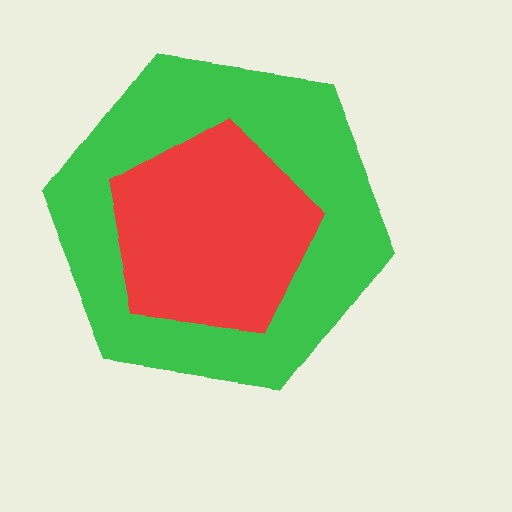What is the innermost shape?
The red pentagon.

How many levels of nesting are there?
2.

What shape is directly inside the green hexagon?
The red pentagon.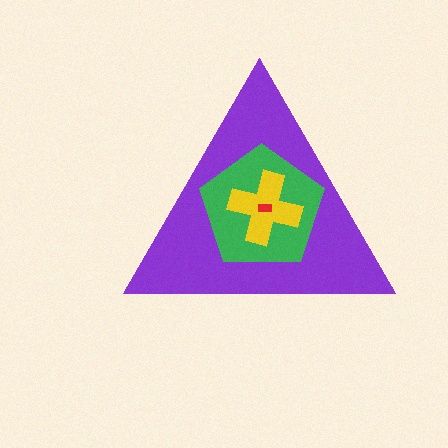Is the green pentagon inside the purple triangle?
Yes.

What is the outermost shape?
The purple triangle.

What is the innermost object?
The red rectangle.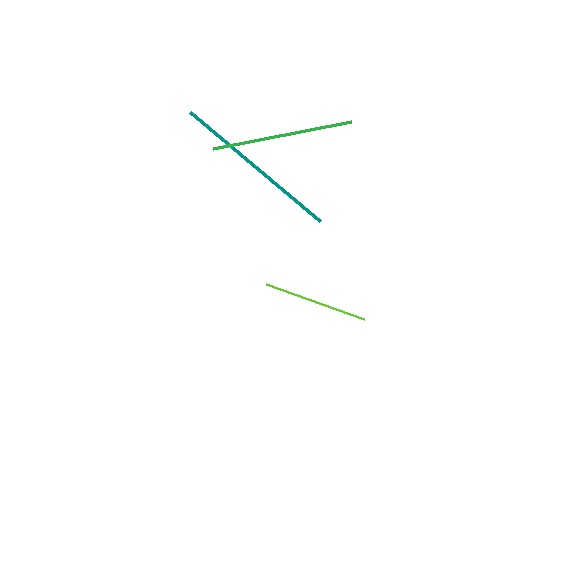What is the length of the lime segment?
The lime segment is approximately 105 pixels long.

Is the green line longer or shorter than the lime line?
The green line is longer than the lime line.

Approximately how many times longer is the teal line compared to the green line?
The teal line is approximately 1.2 times the length of the green line.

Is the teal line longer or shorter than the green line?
The teal line is longer than the green line.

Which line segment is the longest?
The teal line is the longest at approximately 169 pixels.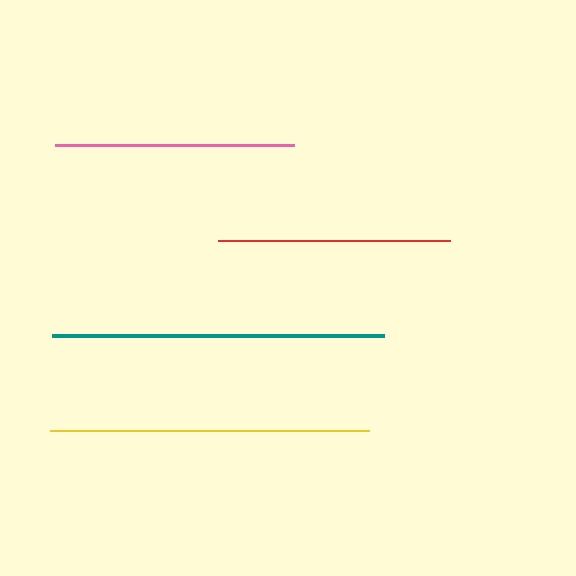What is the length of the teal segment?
The teal segment is approximately 332 pixels long.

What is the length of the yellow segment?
The yellow segment is approximately 318 pixels long.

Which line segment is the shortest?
The red line is the shortest at approximately 232 pixels.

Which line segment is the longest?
The teal line is the longest at approximately 332 pixels.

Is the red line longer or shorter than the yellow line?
The yellow line is longer than the red line.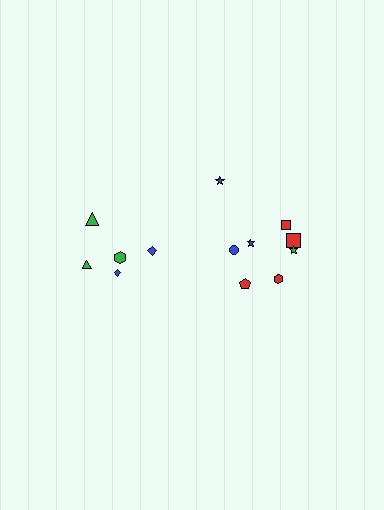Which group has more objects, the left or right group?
The right group.